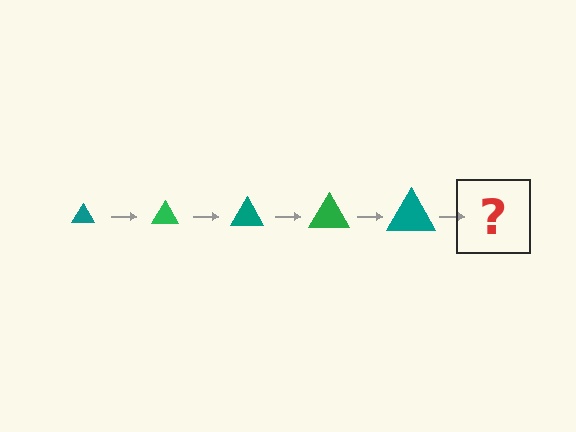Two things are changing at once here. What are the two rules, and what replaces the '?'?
The two rules are that the triangle grows larger each step and the color cycles through teal and green. The '?' should be a green triangle, larger than the previous one.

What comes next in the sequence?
The next element should be a green triangle, larger than the previous one.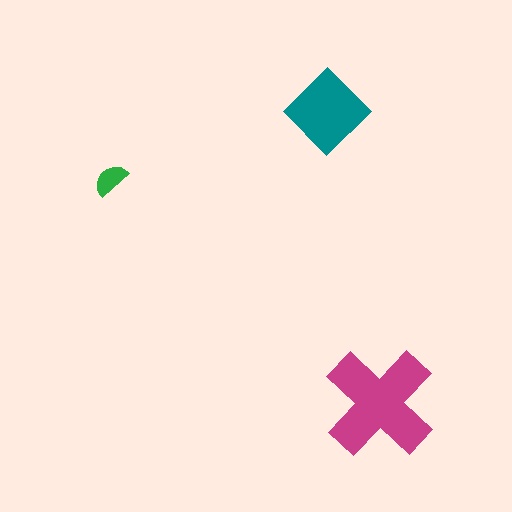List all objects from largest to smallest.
The magenta cross, the teal diamond, the green semicircle.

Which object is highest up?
The teal diamond is topmost.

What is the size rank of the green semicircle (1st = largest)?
3rd.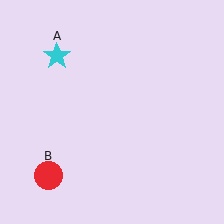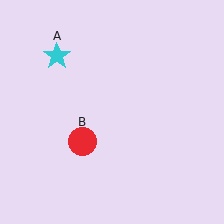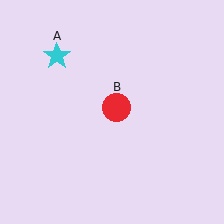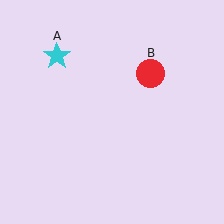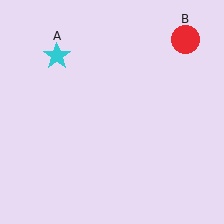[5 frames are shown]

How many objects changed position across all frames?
1 object changed position: red circle (object B).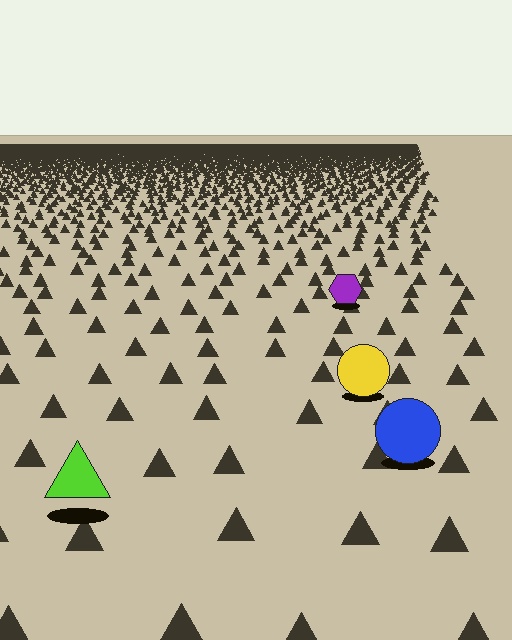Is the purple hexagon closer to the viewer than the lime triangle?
No. The lime triangle is closer — you can tell from the texture gradient: the ground texture is coarser near it.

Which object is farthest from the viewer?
The purple hexagon is farthest from the viewer. It appears smaller and the ground texture around it is denser.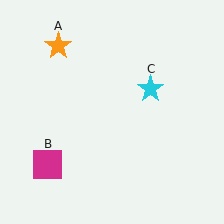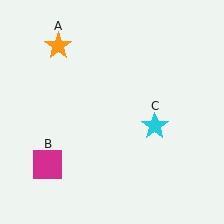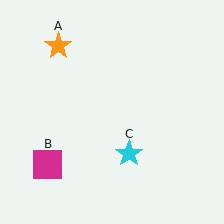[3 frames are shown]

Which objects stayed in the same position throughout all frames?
Orange star (object A) and magenta square (object B) remained stationary.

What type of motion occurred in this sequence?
The cyan star (object C) rotated clockwise around the center of the scene.